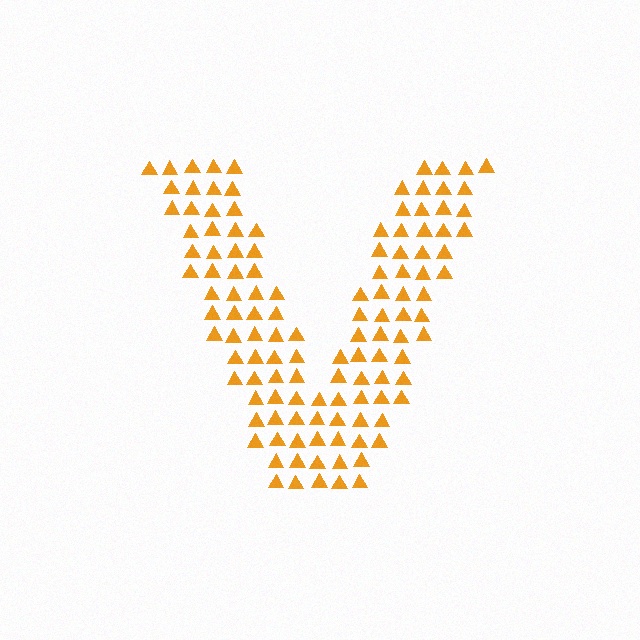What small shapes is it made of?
It is made of small triangles.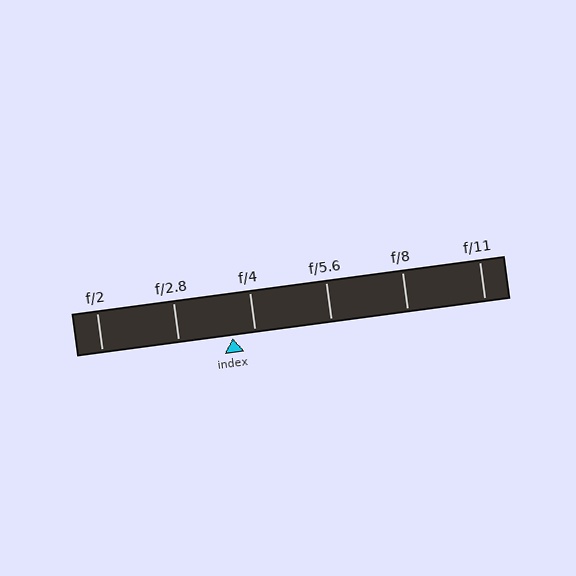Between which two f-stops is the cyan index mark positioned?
The index mark is between f/2.8 and f/4.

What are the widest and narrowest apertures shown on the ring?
The widest aperture shown is f/2 and the narrowest is f/11.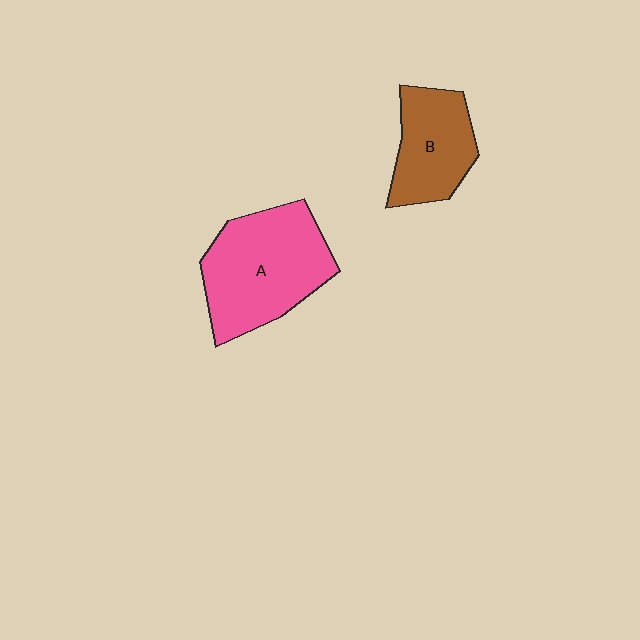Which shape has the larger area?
Shape A (pink).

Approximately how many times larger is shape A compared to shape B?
Approximately 1.6 times.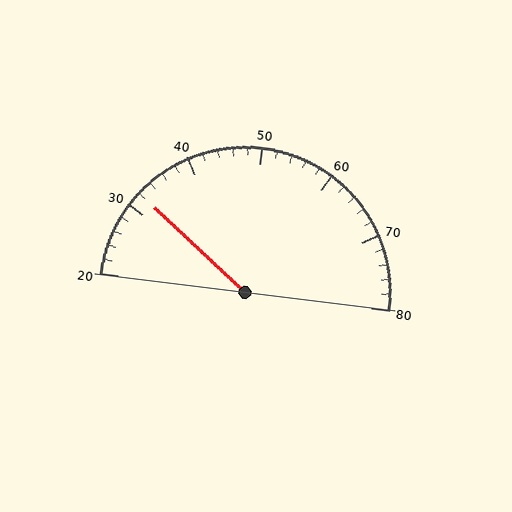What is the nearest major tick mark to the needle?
The nearest major tick mark is 30.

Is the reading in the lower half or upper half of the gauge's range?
The reading is in the lower half of the range (20 to 80).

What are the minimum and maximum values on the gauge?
The gauge ranges from 20 to 80.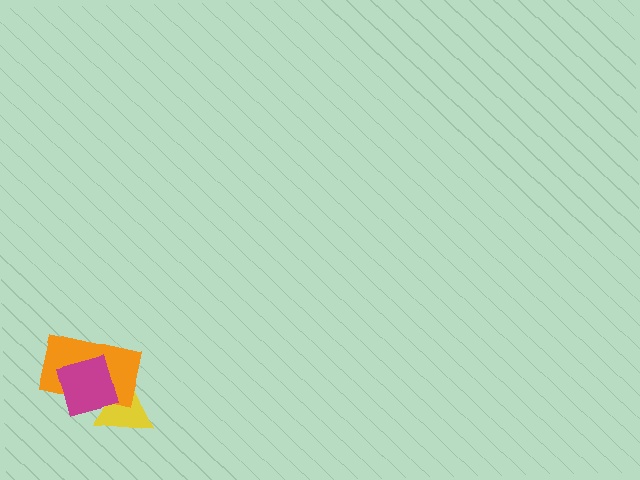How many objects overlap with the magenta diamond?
2 objects overlap with the magenta diamond.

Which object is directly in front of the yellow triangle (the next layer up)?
The orange rectangle is directly in front of the yellow triangle.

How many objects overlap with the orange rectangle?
2 objects overlap with the orange rectangle.